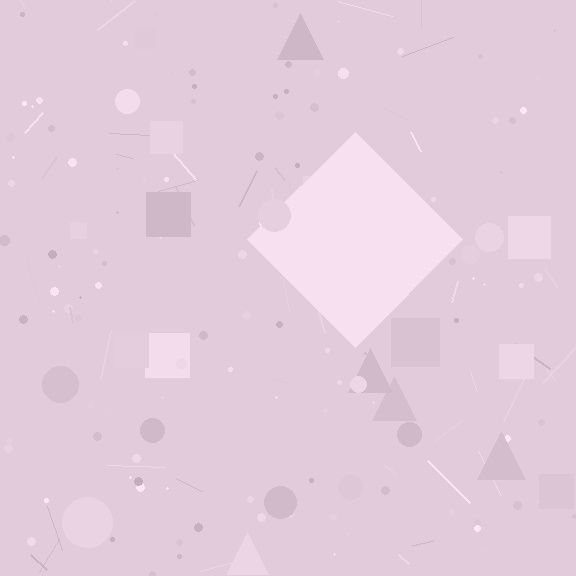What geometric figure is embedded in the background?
A diamond is embedded in the background.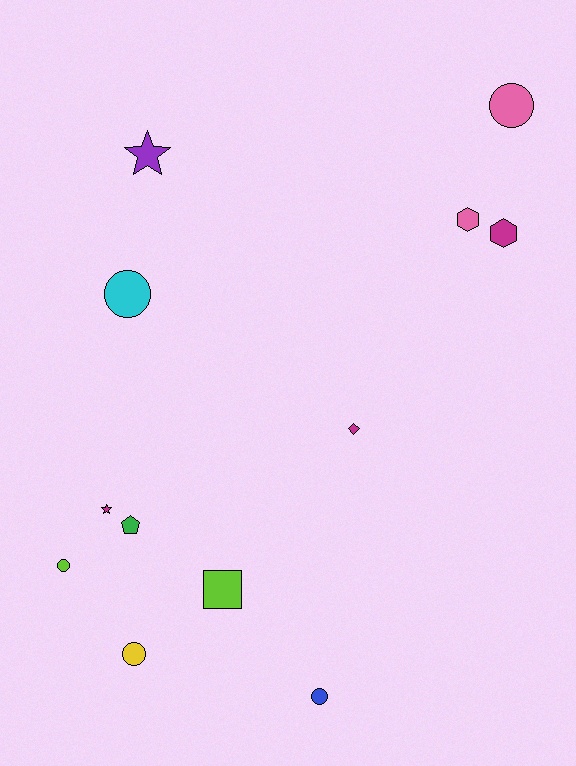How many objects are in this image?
There are 12 objects.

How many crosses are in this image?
There are no crosses.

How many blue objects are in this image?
There is 1 blue object.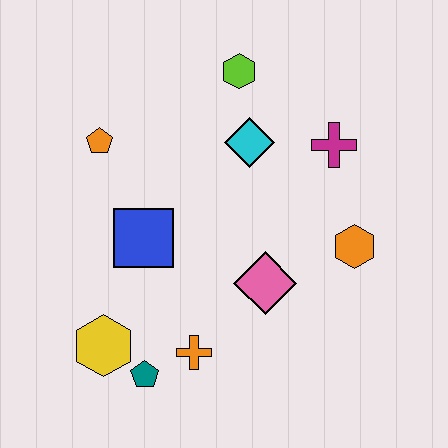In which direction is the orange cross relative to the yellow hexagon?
The orange cross is to the right of the yellow hexagon.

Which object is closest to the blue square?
The orange pentagon is closest to the blue square.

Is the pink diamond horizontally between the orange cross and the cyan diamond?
No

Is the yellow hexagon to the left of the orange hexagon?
Yes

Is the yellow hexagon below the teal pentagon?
No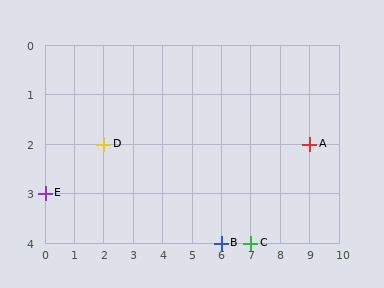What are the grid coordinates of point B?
Point B is at grid coordinates (6, 4).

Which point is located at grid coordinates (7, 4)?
Point C is at (7, 4).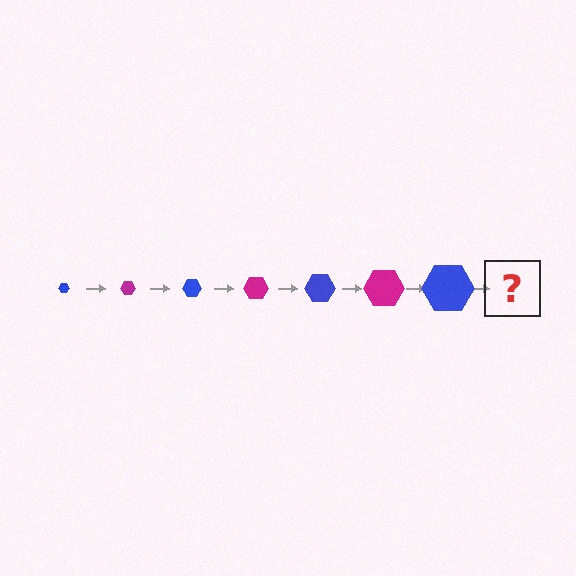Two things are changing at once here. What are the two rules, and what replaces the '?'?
The two rules are that the hexagon grows larger each step and the color cycles through blue and magenta. The '?' should be a magenta hexagon, larger than the previous one.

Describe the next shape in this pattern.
It should be a magenta hexagon, larger than the previous one.